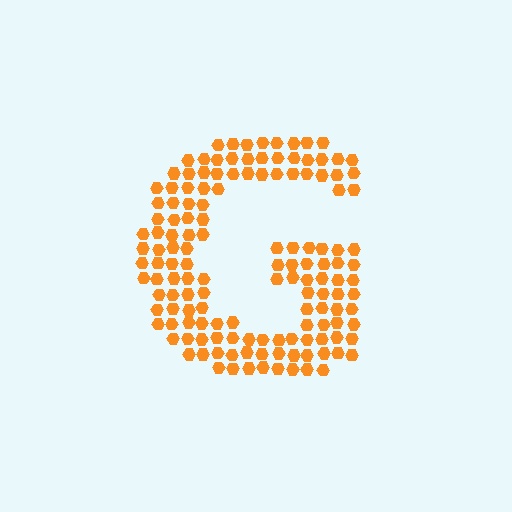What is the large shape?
The large shape is the letter G.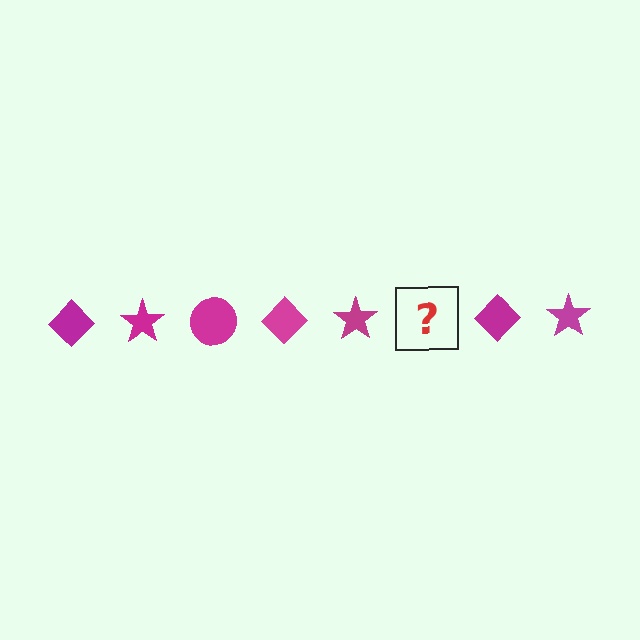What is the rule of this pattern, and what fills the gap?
The rule is that the pattern cycles through diamond, star, circle shapes in magenta. The gap should be filled with a magenta circle.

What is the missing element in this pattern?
The missing element is a magenta circle.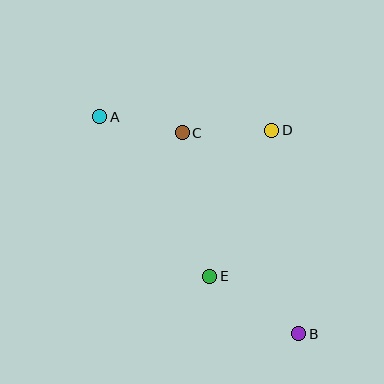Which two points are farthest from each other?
Points A and B are farthest from each other.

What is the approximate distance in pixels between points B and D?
The distance between B and D is approximately 205 pixels.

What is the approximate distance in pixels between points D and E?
The distance between D and E is approximately 158 pixels.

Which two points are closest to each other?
Points A and C are closest to each other.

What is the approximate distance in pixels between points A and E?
The distance between A and E is approximately 193 pixels.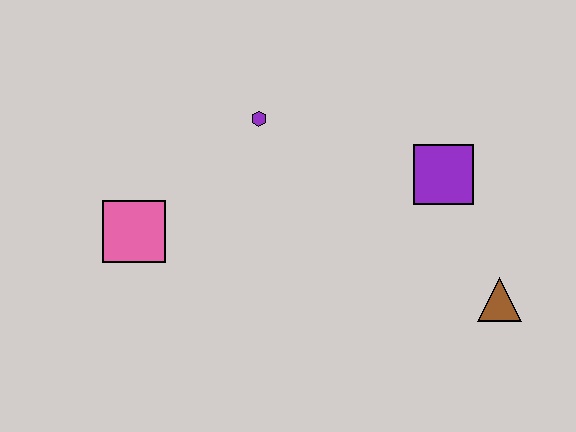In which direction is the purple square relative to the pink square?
The purple square is to the right of the pink square.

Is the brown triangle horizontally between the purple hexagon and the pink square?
No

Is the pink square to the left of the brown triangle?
Yes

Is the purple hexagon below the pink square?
No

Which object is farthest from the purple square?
The pink square is farthest from the purple square.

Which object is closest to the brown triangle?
The purple square is closest to the brown triangle.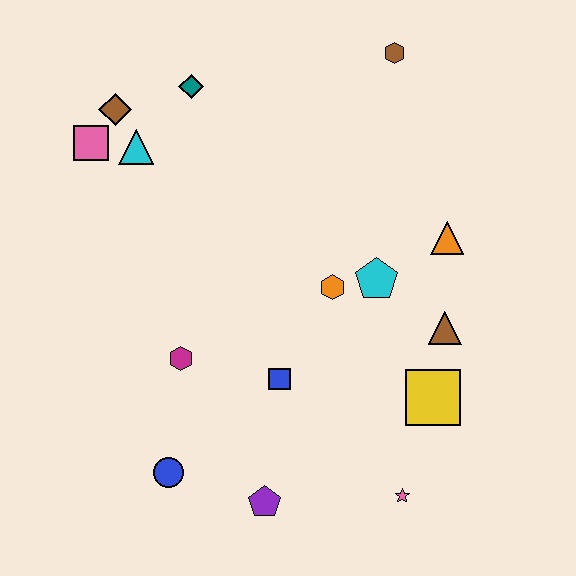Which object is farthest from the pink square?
The pink star is farthest from the pink square.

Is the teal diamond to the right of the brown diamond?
Yes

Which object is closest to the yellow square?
The brown triangle is closest to the yellow square.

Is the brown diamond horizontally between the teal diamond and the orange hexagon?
No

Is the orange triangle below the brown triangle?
No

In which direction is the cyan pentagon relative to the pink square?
The cyan pentagon is to the right of the pink square.